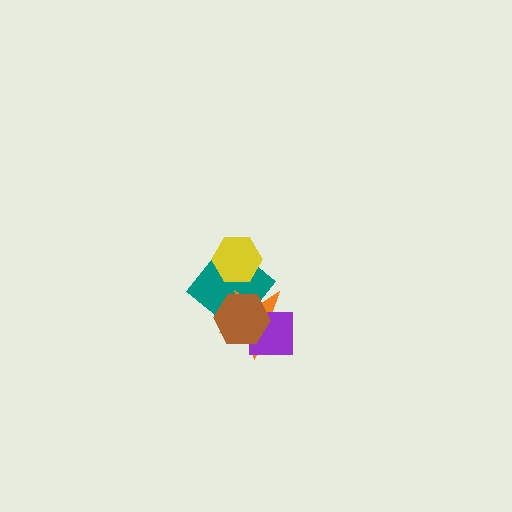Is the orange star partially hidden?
Yes, it is partially covered by another shape.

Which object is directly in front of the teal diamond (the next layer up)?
The orange star is directly in front of the teal diamond.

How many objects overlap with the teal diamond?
4 objects overlap with the teal diamond.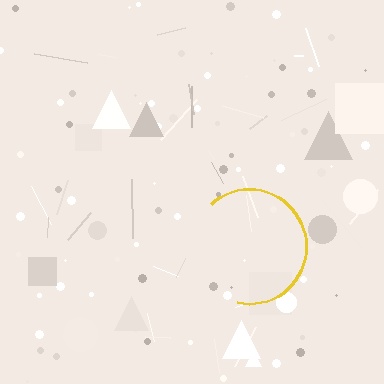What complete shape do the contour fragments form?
The contour fragments form a circle.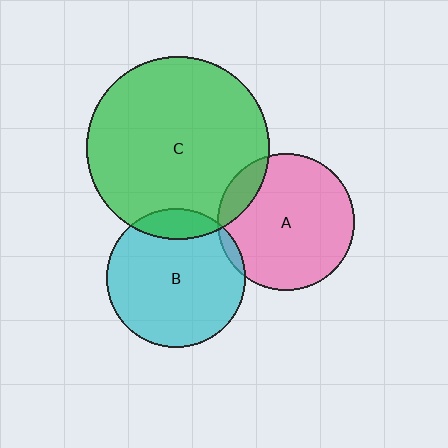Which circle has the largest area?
Circle C (green).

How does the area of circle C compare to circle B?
Approximately 1.7 times.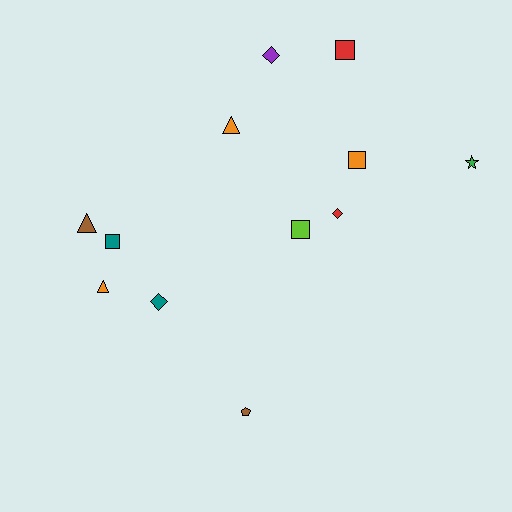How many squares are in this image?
There are 4 squares.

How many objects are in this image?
There are 12 objects.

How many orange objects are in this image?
There are 3 orange objects.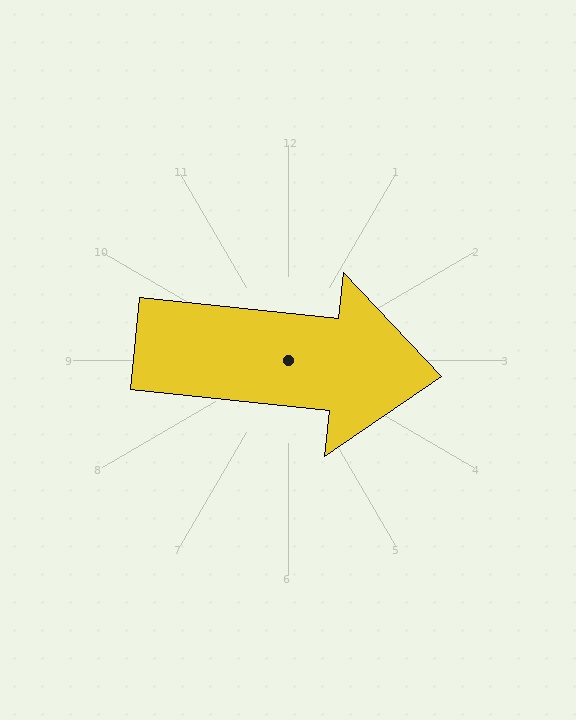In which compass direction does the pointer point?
East.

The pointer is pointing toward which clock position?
Roughly 3 o'clock.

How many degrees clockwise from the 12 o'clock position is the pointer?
Approximately 96 degrees.